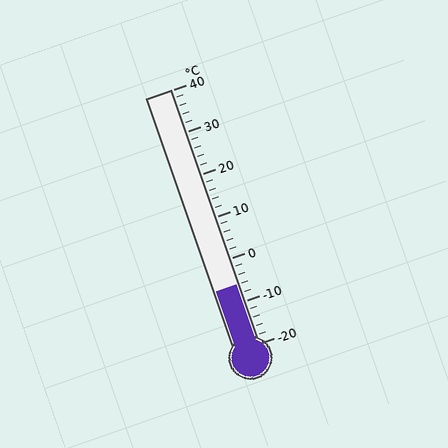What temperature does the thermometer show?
The thermometer shows approximately -6°C.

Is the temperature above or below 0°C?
The temperature is below 0°C.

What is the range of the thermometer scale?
The thermometer scale ranges from -20°C to 40°C.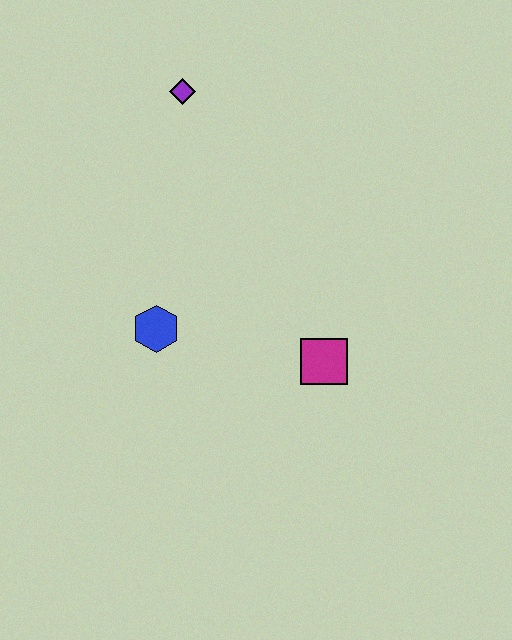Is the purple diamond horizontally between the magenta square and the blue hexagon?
Yes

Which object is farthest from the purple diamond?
The magenta square is farthest from the purple diamond.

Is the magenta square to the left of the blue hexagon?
No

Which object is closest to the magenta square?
The blue hexagon is closest to the magenta square.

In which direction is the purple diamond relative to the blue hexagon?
The purple diamond is above the blue hexagon.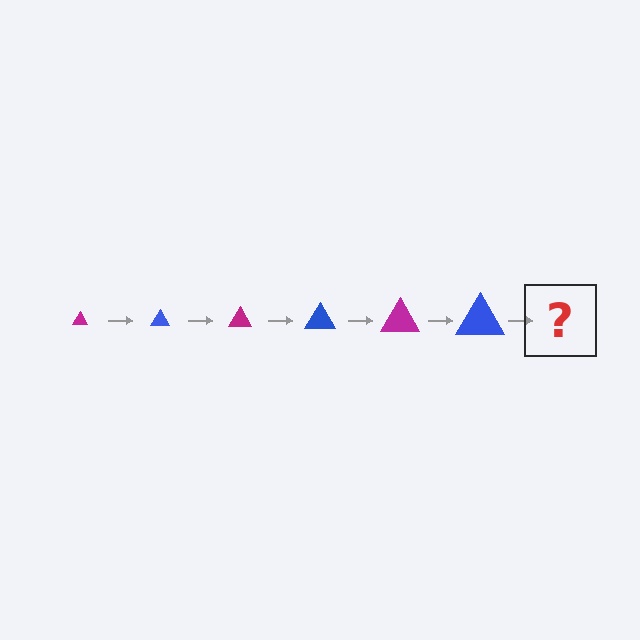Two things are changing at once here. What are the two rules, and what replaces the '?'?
The two rules are that the triangle grows larger each step and the color cycles through magenta and blue. The '?' should be a magenta triangle, larger than the previous one.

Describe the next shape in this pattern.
It should be a magenta triangle, larger than the previous one.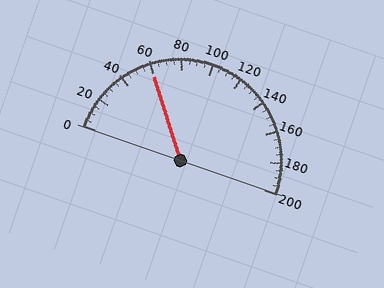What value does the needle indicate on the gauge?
The needle indicates approximately 60.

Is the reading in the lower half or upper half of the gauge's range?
The reading is in the lower half of the range (0 to 200).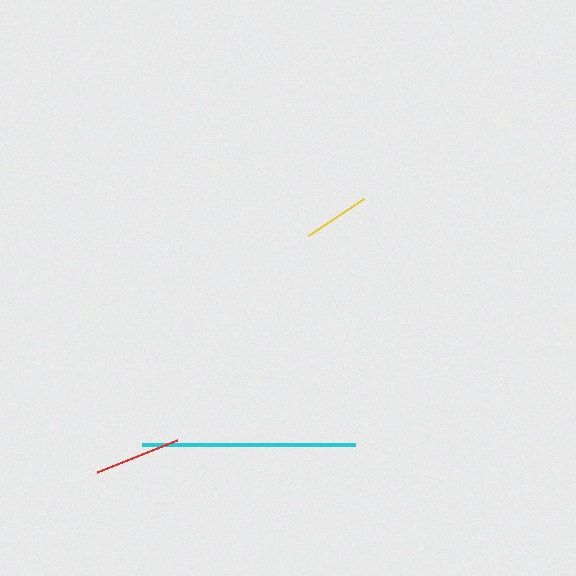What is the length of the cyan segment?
The cyan segment is approximately 214 pixels long.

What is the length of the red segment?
The red segment is approximately 86 pixels long.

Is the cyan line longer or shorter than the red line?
The cyan line is longer than the red line.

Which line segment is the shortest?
The yellow line is the shortest at approximately 66 pixels.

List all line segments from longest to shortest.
From longest to shortest: cyan, red, yellow.